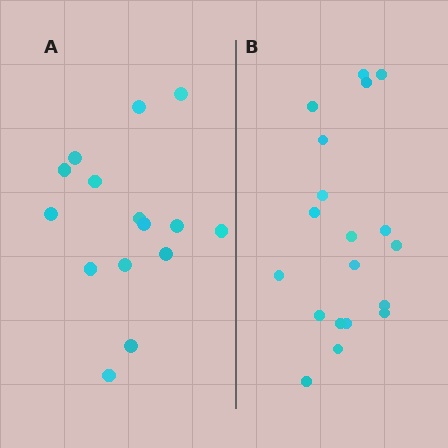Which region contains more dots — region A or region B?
Region B (the right region) has more dots.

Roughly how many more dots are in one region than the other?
Region B has about 4 more dots than region A.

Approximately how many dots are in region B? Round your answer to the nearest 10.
About 20 dots. (The exact count is 19, which rounds to 20.)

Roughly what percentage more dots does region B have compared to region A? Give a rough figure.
About 25% more.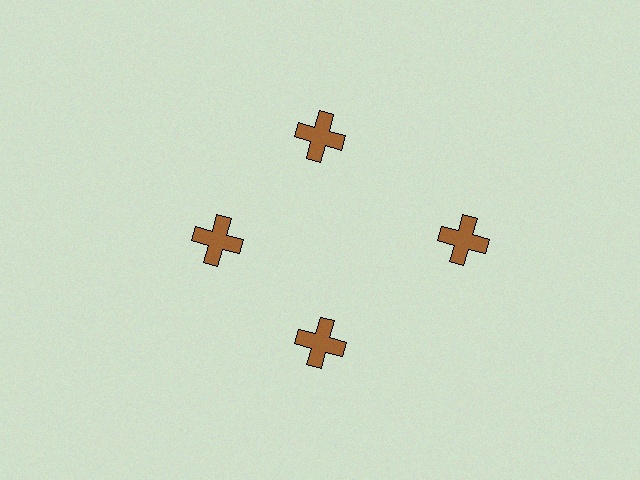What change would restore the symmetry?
The symmetry would be restored by moving it inward, back onto the ring so that all 4 crosses sit at equal angles and equal distance from the center.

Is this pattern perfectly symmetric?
No. The 4 brown crosses are arranged in a ring, but one element near the 3 o'clock position is pushed outward from the center, breaking the 4-fold rotational symmetry.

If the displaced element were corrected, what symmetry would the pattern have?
It would have 4-fold rotational symmetry — the pattern would map onto itself every 90 degrees.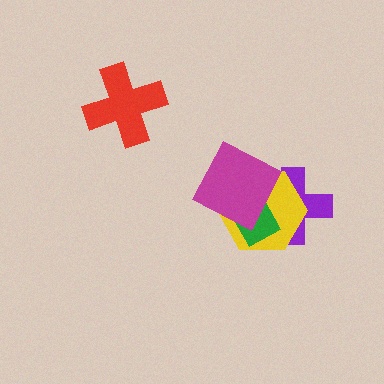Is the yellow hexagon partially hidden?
Yes, it is partially covered by another shape.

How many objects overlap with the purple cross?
3 objects overlap with the purple cross.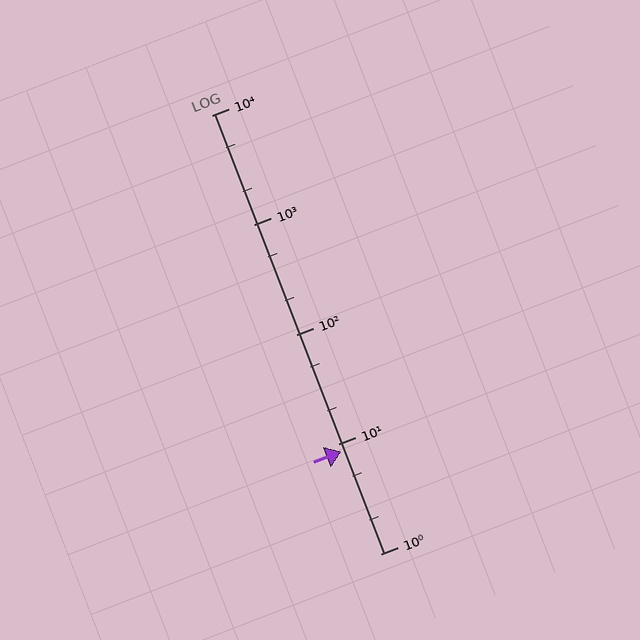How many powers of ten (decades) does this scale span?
The scale spans 4 decades, from 1 to 10000.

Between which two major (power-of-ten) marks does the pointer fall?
The pointer is between 1 and 10.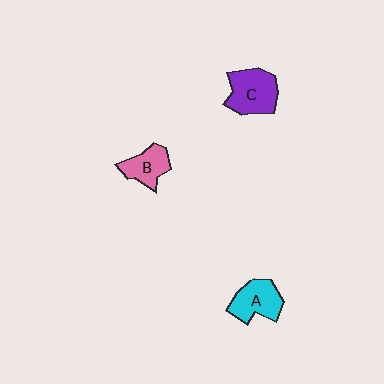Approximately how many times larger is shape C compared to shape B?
Approximately 1.4 times.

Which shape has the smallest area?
Shape B (pink).